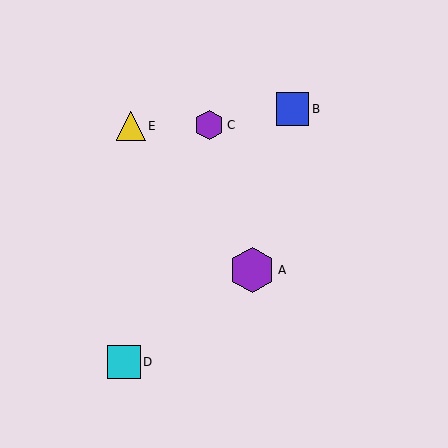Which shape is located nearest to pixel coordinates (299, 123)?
The blue square (labeled B) at (292, 109) is nearest to that location.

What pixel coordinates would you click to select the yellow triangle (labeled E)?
Click at (131, 126) to select the yellow triangle E.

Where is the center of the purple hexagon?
The center of the purple hexagon is at (209, 125).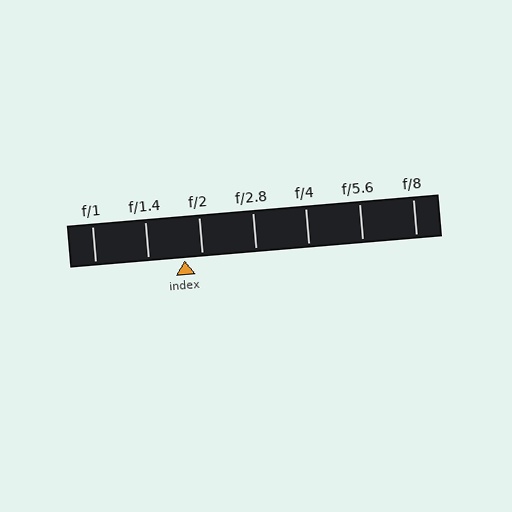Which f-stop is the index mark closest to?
The index mark is closest to f/2.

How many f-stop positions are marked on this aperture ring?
There are 7 f-stop positions marked.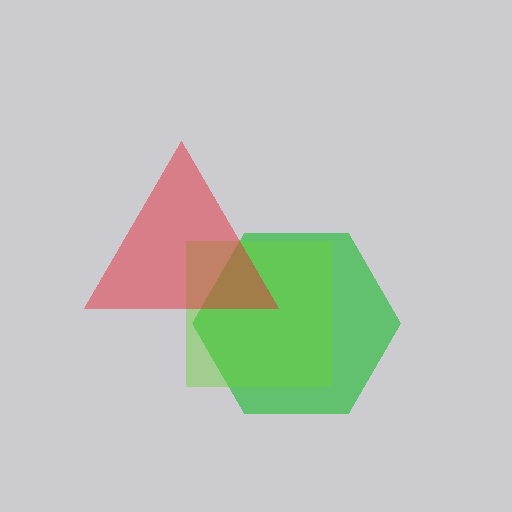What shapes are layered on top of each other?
The layered shapes are: a green hexagon, a lime square, a red triangle.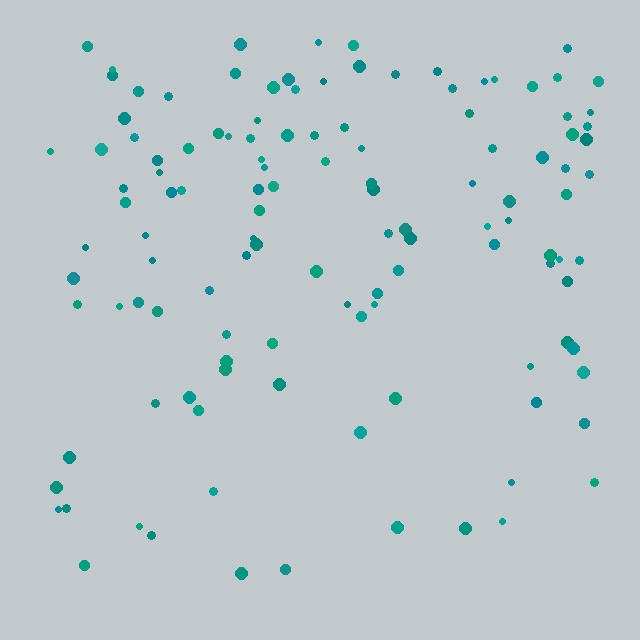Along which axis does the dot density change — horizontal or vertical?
Vertical.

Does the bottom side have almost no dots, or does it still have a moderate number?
Still a moderate number, just noticeably fewer than the top.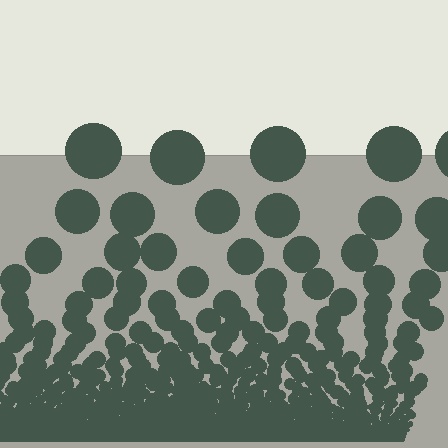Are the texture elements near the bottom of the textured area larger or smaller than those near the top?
Smaller. The gradient is inverted — elements near the bottom are smaller and denser.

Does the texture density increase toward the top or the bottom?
Density increases toward the bottom.